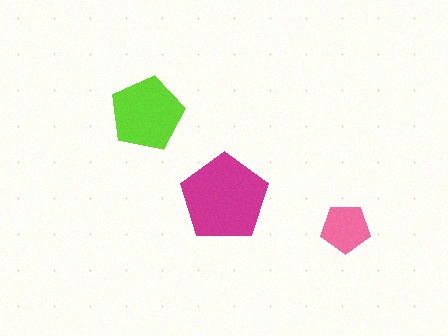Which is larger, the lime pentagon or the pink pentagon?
The lime one.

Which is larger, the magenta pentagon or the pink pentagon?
The magenta one.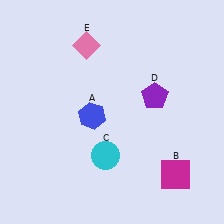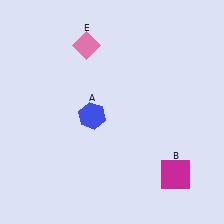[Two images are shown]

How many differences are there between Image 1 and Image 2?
There are 2 differences between the two images.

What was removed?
The purple pentagon (D), the cyan circle (C) were removed in Image 2.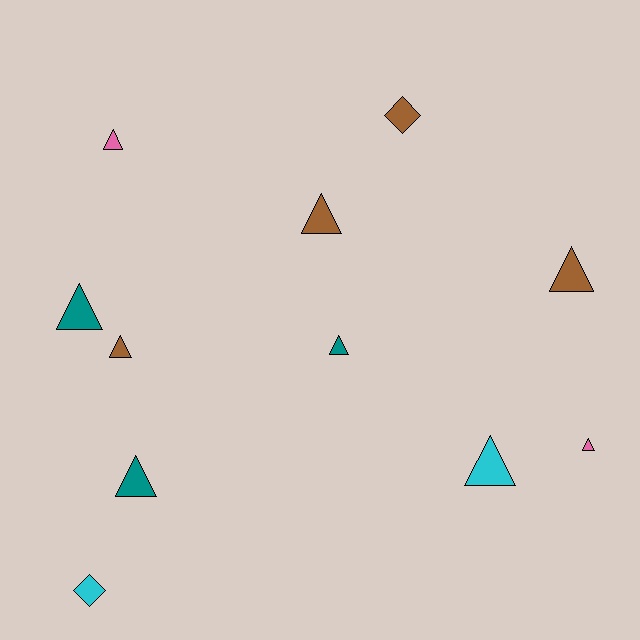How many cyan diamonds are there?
There is 1 cyan diamond.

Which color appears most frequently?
Brown, with 4 objects.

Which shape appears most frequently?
Triangle, with 9 objects.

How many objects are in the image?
There are 11 objects.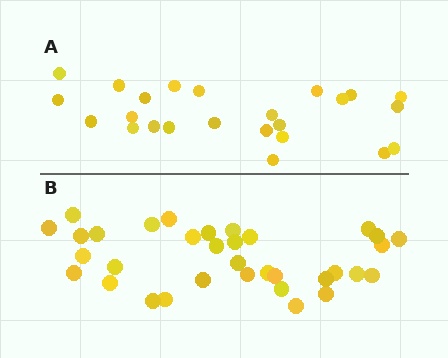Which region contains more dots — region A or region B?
Region B (the bottom region) has more dots.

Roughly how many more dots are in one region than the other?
Region B has roughly 10 or so more dots than region A.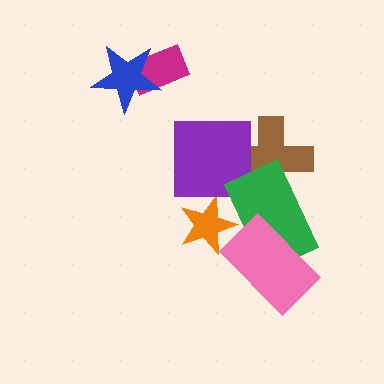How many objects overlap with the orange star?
1 object overlaps with the orange star.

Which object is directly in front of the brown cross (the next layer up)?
The purple square is directly in front of the brown cross.